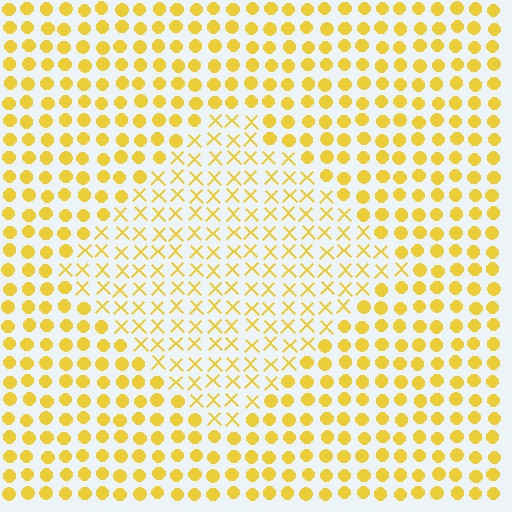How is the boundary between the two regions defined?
The boundary is defined by a change in element shape: X marks inside vs. circles outside. All elements share the same color and spacing.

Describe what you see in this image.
The image is filled with small yellow elements arranged in a uniform grid. A diamond-shaped region contains X marks, while the surrounding area contains circles. The boundary is defined purely by the change in element shape.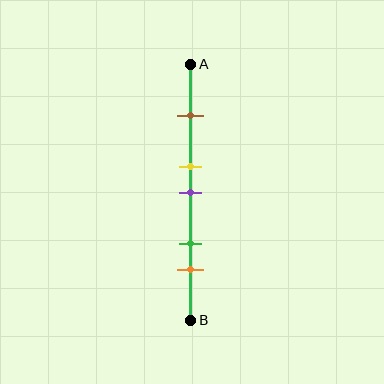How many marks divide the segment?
There are 5 marks dividing the segment.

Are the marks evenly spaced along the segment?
No, the marks are not evenly spaced.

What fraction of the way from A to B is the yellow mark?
The yellow mark is approximately 40% (0.4) of the way from A to B.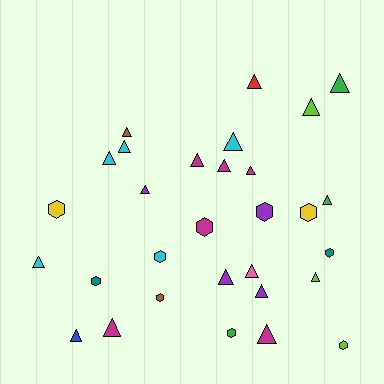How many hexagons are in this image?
There are 10 hexagons.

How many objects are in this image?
There are 30 objects.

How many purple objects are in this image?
There are 4 purple objects.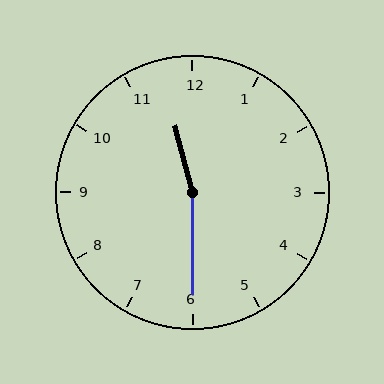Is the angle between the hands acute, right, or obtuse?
It is obtuse.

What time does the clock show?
11:30.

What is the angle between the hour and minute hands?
Approximately 165 degrees.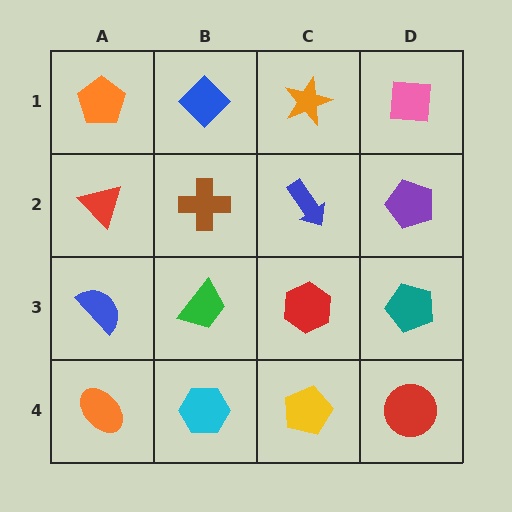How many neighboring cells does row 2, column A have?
3.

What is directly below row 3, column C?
A yellow pentagon.